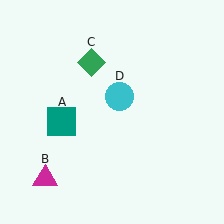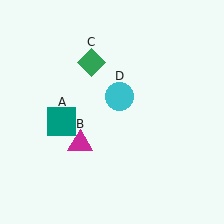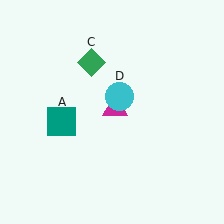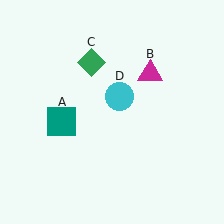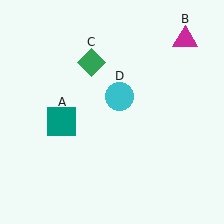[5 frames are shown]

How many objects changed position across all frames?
1 object changed position: magenta triangle (object B).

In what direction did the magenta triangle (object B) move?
The magenta triangle (object B) moved up and to the right.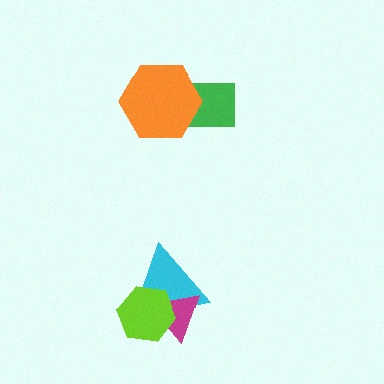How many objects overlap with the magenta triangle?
2 objects overlap with the magenta triangle.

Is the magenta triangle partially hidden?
Yes, it is partially covered by another shape.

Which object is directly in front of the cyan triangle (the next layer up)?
The magenta triangle is directly in front of the cyan triangle.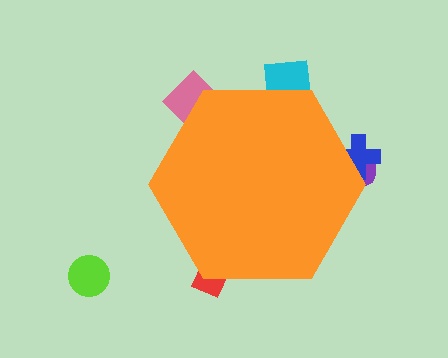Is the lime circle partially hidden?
No, the lime circle is fully visible.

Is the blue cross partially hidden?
Yes, the blue cross is partially hidden behind the orange hexagon.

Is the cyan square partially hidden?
Yes, the cyan square is partially hidden behind the orange hexagon.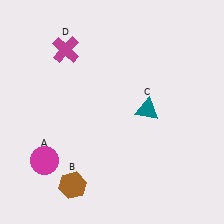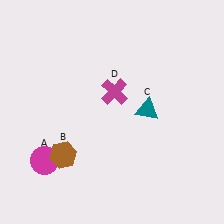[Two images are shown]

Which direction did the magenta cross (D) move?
The magenta cross (D) moved right.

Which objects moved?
The objects that moved are: the brown hexagon (B), the magenta cross (D).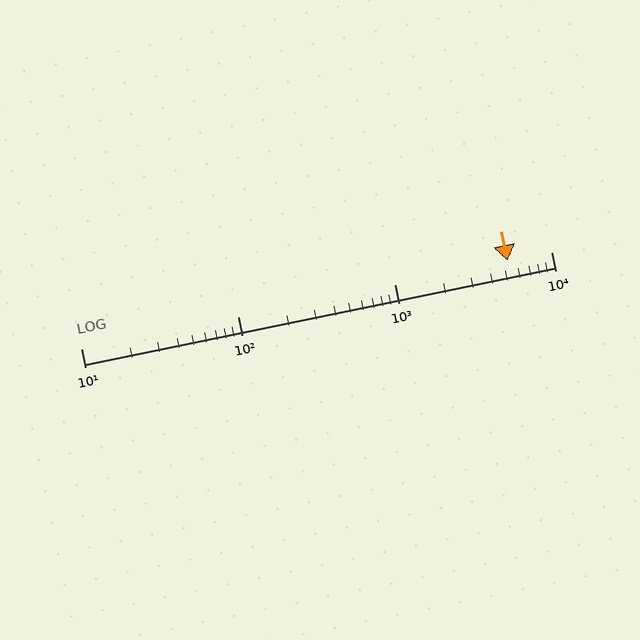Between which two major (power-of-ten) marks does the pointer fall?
The pointer is between 1000 and 10000.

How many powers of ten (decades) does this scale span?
The scale spans 3 decades, from 10 to 10000.